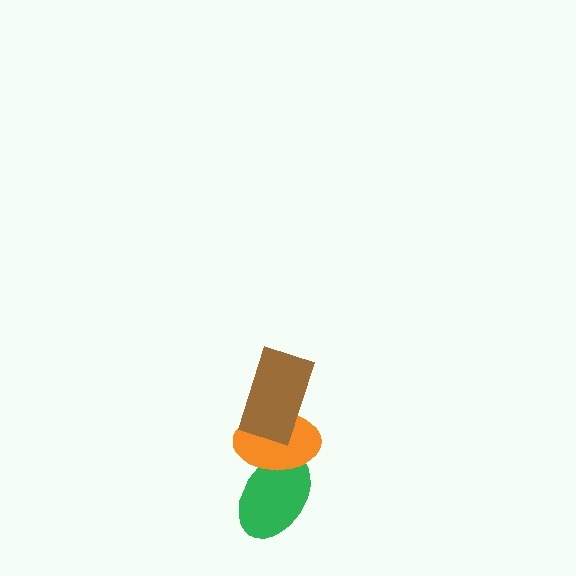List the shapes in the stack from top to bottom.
From top to bottom: the brown rectangle, the orange ellipse, the green ellipse.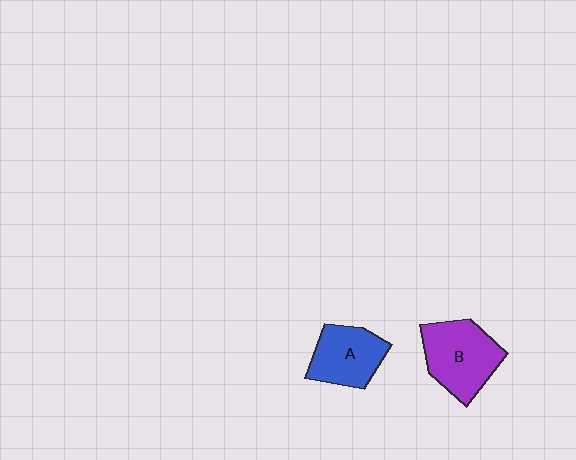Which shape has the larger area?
Shape B (purple).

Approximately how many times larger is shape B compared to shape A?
Approximately 1.3 times.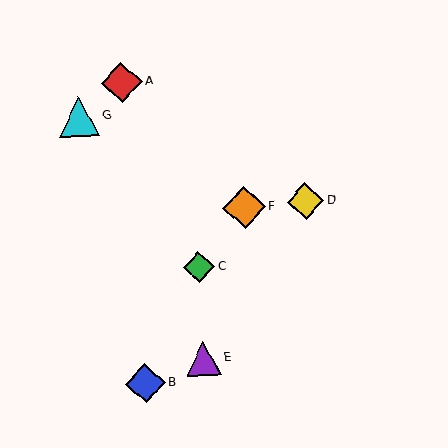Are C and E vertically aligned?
Yes, both are at x≈199.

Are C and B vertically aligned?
No, C is at x≈199 and B is at x≈145.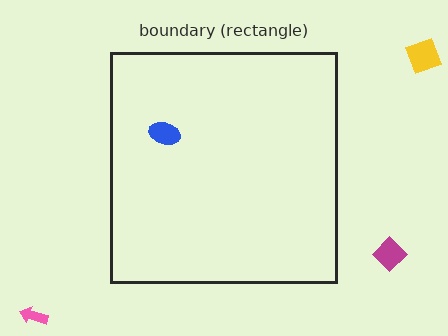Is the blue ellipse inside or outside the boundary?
Inside.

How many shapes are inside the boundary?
1 inside, 3 outside.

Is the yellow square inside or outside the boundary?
Outside.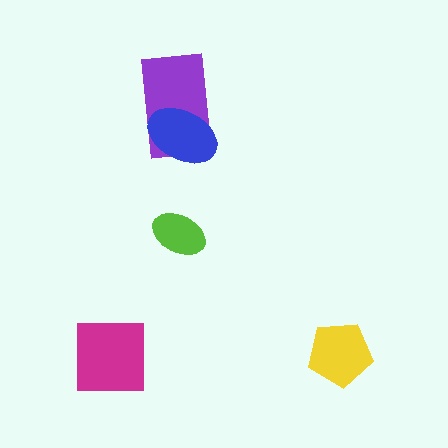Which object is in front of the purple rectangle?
The blue ellipse is in front of the purple rectangle.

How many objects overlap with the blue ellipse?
1 object overlaps with the blue ellipse.